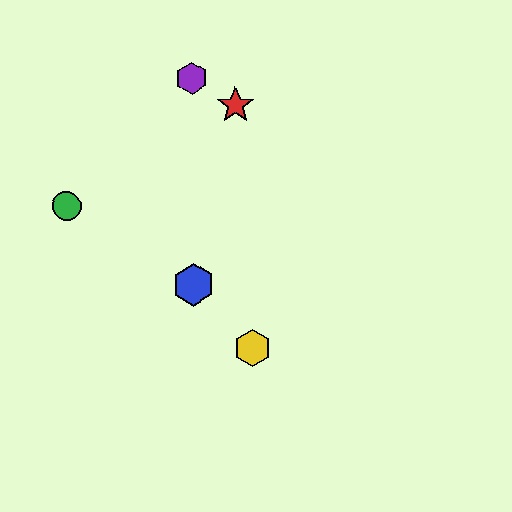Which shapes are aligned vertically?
The blue hexagon, the purple hexagon are aligned vertically.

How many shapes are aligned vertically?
2 shapes (the blue hexagon, the purple hexagon) are aligned vertically.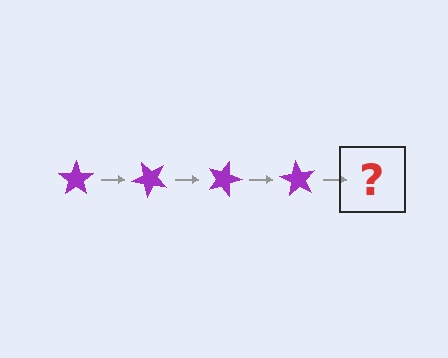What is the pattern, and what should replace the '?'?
The pattern is that the star rotates 45 degrees each step. The '?' should be a purple star rotated 180 degrees.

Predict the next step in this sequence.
The next step is a purple star rotated 180 degrees.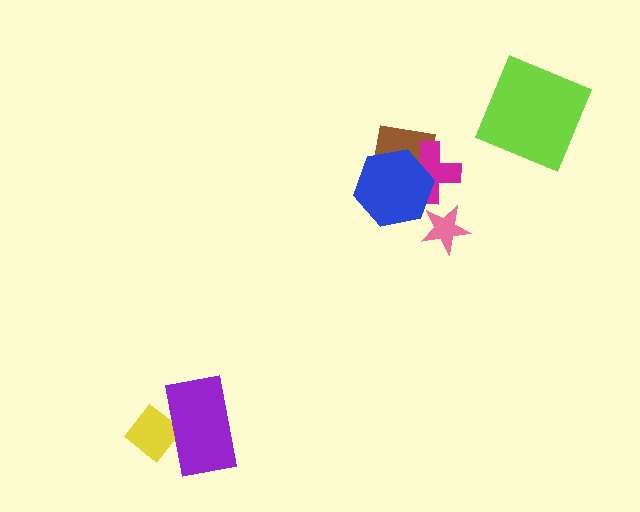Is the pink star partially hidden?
No, no other shape covers it.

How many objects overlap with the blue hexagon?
2 objects overlap with the blue hexagon.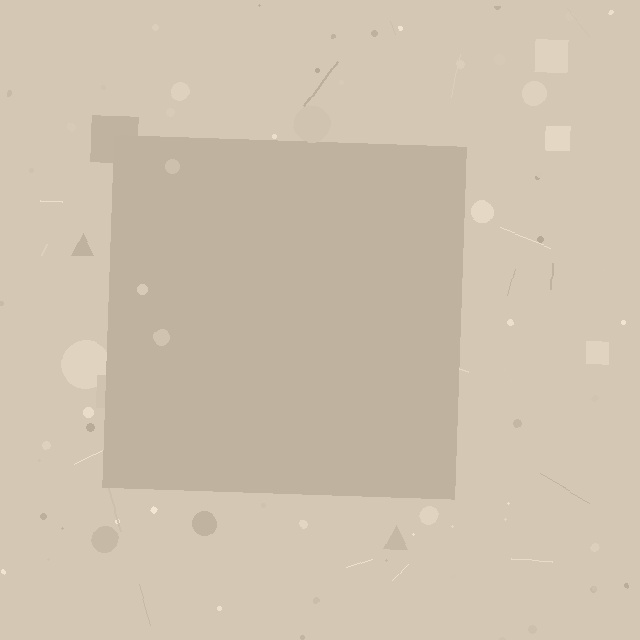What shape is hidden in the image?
A square is hidden in the image.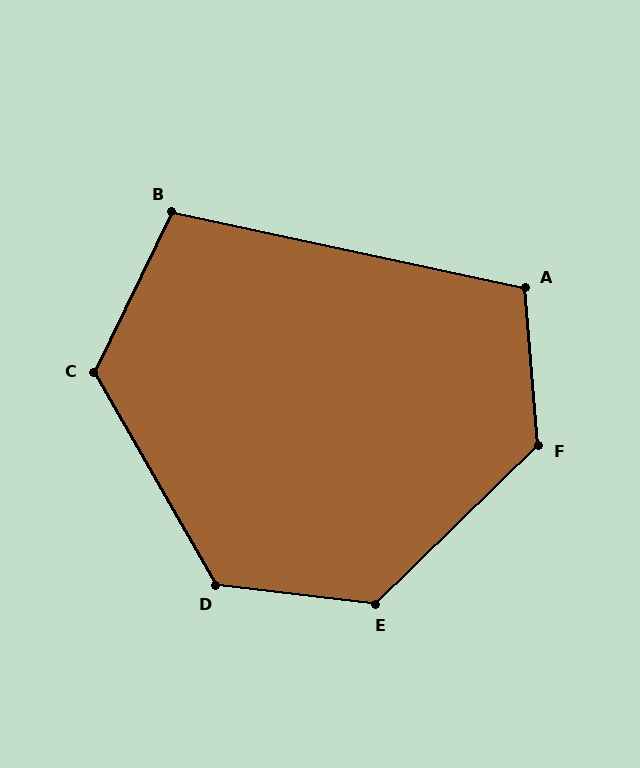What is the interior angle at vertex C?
Approximately 124 degrees (obtuse).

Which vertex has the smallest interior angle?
B, at approximately 104 degrees.